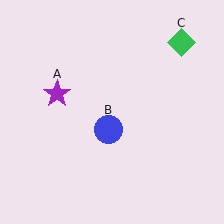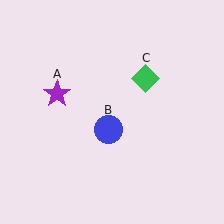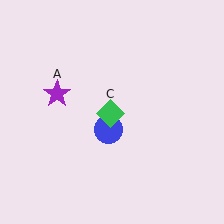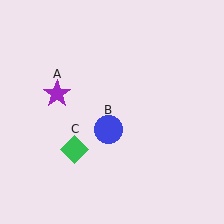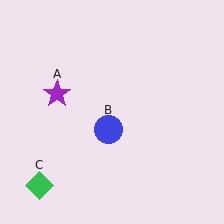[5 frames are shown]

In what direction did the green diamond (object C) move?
The green diamond (object C) moved down and to the left.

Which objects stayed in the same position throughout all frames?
Purple star (object A) and blue circle (object B) remained stationary.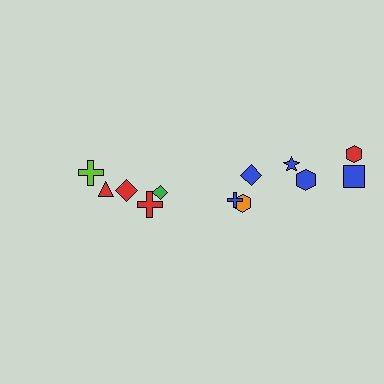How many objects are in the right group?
There are 7 objects.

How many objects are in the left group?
There are 5 objects.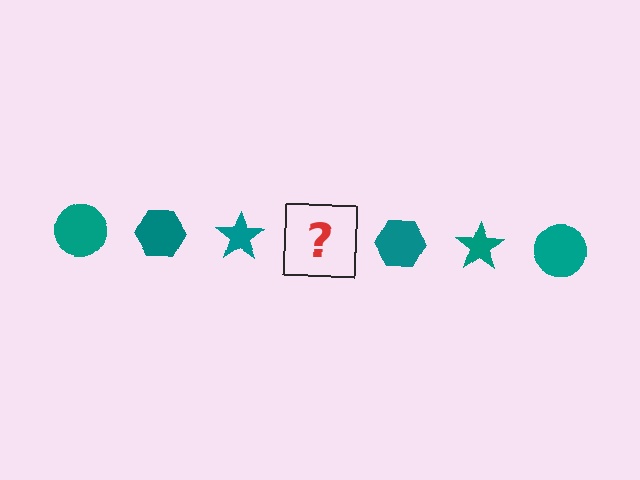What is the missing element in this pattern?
The missing element is a teal circle.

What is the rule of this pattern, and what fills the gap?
The rule is that the pattern cycles through circle, hexagon, star shapes in teal. The gap should be filled with a teal circle.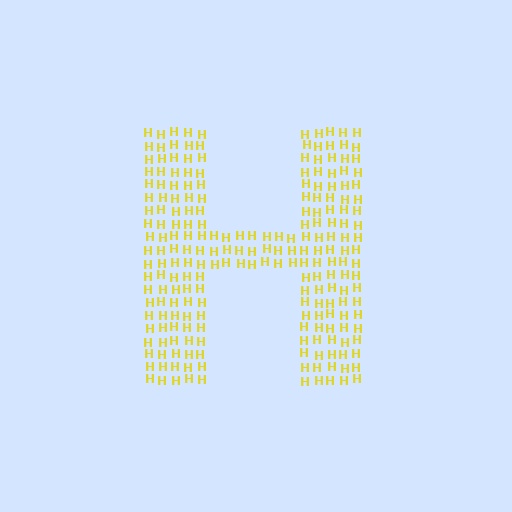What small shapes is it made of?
It is made of small letter H's.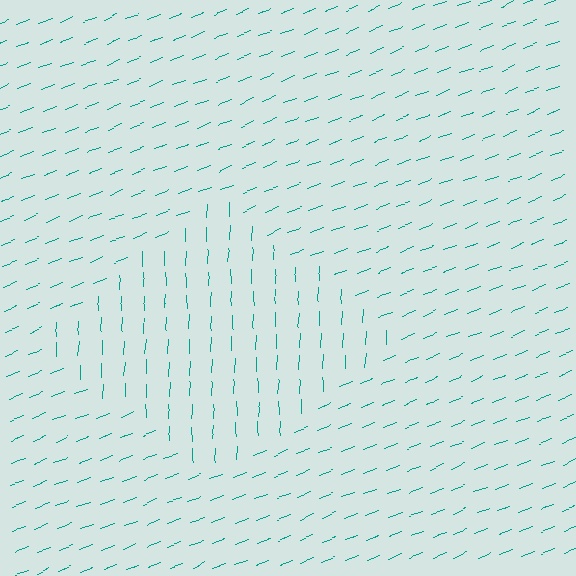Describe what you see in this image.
The image is filled with small teal line segments. A diamond region in the image has lines oriented differently from the surrounding lines, creating a visible texture boundary.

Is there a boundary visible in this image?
Yes, there is a texture boundary formed by a change in line orientation.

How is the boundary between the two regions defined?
The boundary is defined purely by a change in line orientation (approximately 66 degrees difference). All lines are the same color and thickness.